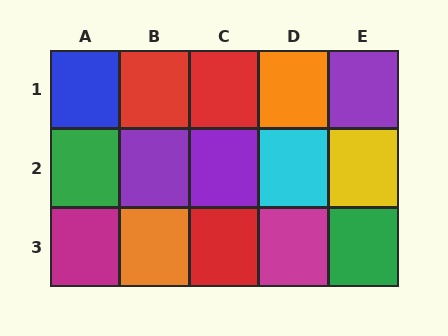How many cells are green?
2 cells are green.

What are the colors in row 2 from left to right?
Green, purple, purple, cyan, yellow.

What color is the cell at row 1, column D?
Orange.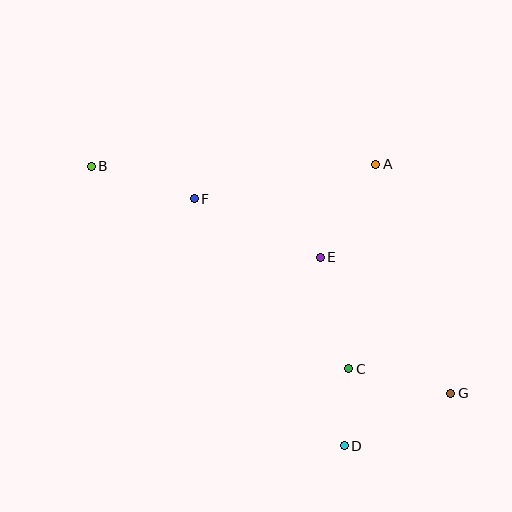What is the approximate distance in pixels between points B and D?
The distance between B and D is approximately 377 pixels.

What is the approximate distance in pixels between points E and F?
The distance between E and F is approximately 139 pixels.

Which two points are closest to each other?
Points C and D are closest to each other.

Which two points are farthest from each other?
Points B and G are farthest from each other.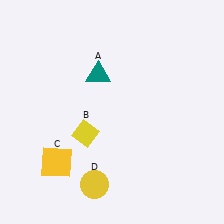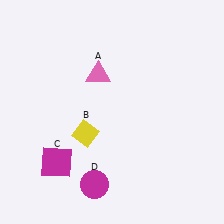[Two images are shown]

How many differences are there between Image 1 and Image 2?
There are 3 differences between the two images.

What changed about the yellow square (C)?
In Image 1, C is yellow. In Image 2, it changed to magenta.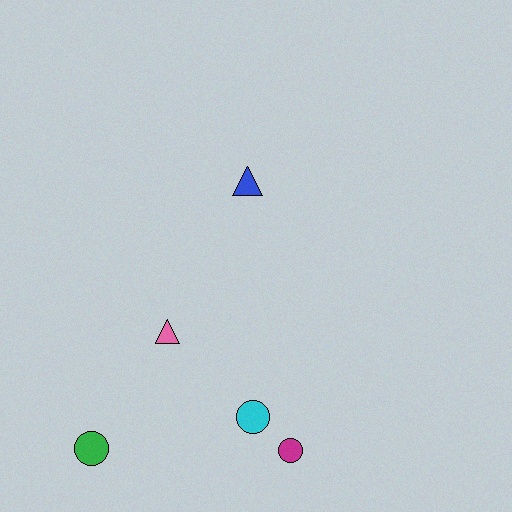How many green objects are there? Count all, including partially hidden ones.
There is 1 green object.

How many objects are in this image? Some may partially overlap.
There are 5 objects.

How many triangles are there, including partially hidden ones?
There are 2 triangles.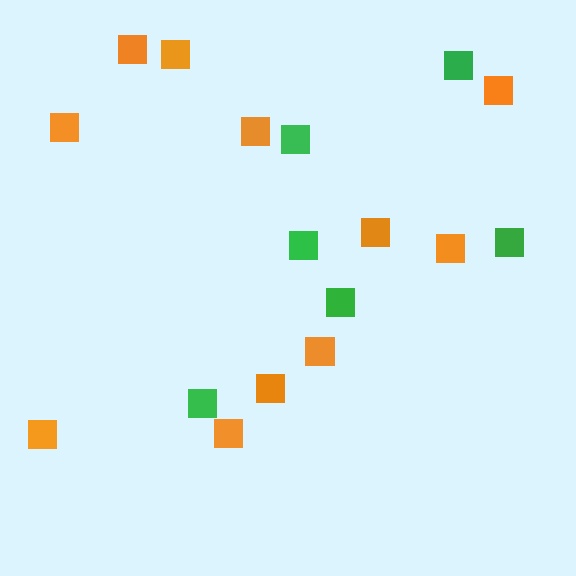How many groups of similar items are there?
There are 2 groups: one group of green squares (6) and one group of orange squares (11).